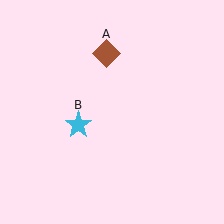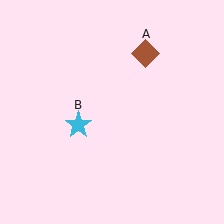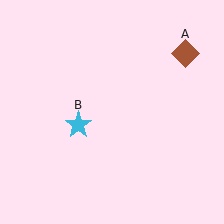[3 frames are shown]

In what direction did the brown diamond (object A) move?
The brown diamond (object A) moved right.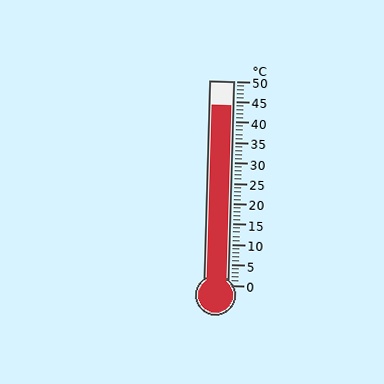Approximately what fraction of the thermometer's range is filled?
The thermometer is filled to approximately 90% of its range.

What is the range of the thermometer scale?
The thermometer scale ranges from 0°C to 50°C.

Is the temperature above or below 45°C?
The temperature is below 45°C.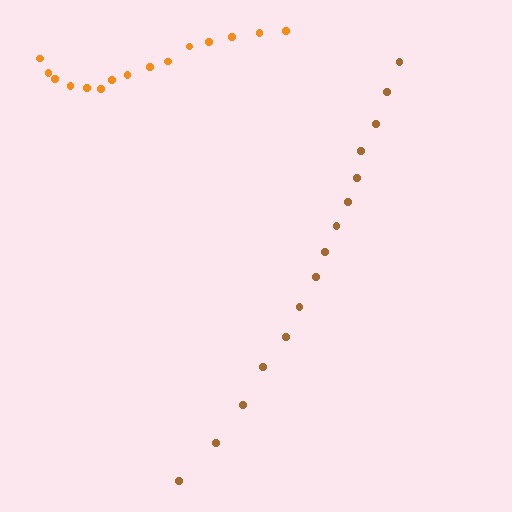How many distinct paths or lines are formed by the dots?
There are 2 distinct paths.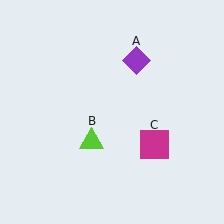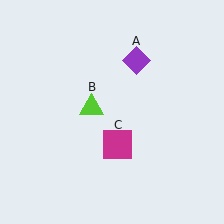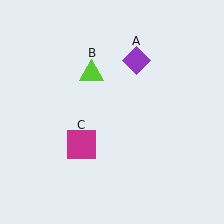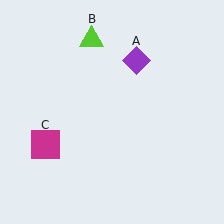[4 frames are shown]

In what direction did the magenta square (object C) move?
The magenta square (object C) moved left.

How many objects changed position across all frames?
2 objects changed position: lime triangle (object B), magenta square (object C).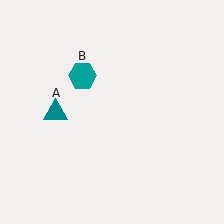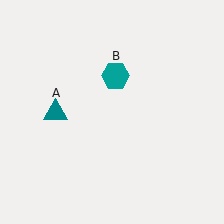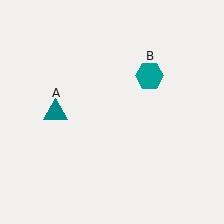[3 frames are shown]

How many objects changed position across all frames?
1 object changed position: teal hexagon (object B).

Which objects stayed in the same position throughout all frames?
Teal triangle (object A) remained stationary.